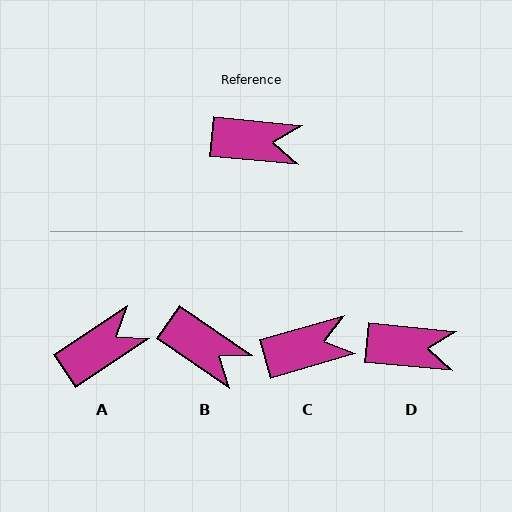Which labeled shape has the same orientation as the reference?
D.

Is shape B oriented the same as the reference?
No, it is off by about 29 degrees.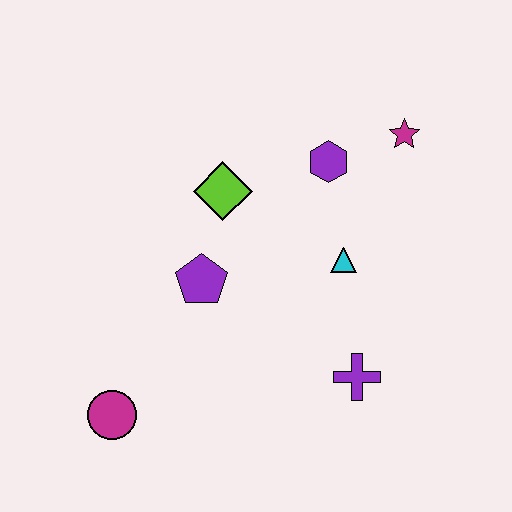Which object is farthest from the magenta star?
The magenta circle is farthest from the magenta star.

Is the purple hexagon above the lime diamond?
Yes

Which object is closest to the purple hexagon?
The magenta star is closest to the purple hexagon.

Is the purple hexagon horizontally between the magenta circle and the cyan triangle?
Yes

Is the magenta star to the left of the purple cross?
No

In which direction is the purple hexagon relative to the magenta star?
The purple hexagon is to the left of the magenta star.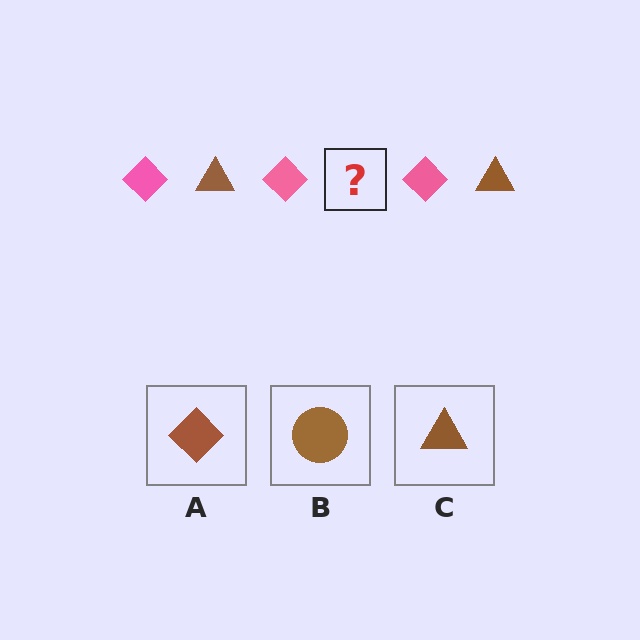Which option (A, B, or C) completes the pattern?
C.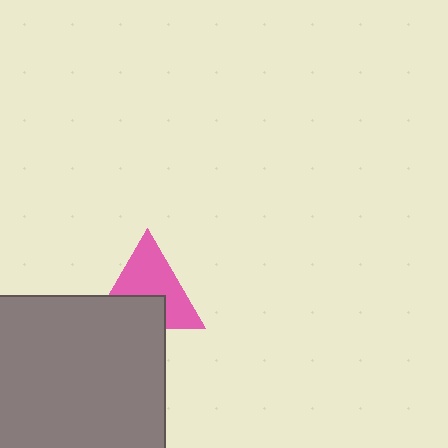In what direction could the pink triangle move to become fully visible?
The pink triangle could move up. That would shift it out from behind the gray square entirely.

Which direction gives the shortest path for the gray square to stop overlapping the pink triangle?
Moving down gives the shortest separation.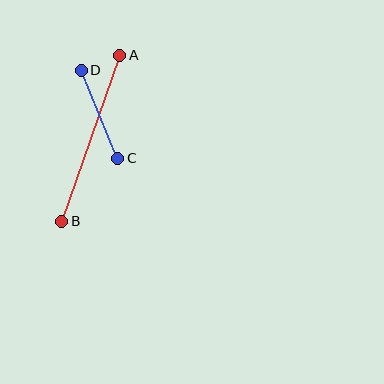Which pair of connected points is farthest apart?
Points A and B are farthest apart.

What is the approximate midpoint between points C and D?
The midpoint is at approximately (100, 114) pixels.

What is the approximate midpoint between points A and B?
The midpoint is at approximately (91, 138) pixels.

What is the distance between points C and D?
The distance is approximately 95 pixels.